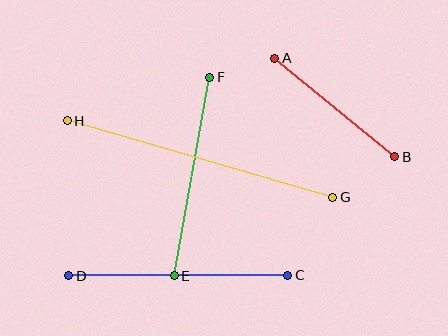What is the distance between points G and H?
The distance is approximately 276 pixels.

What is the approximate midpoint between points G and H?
The midpoint is at approximately (200, 159) pixels.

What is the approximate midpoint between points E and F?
The midpoint is at approximately (192, 176) pixels.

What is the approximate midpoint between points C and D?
The midpoint is at approximately (178, 276) pixels.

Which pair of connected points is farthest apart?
Points G and H are farthest apart.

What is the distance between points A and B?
The distance is approximately 155 pixels.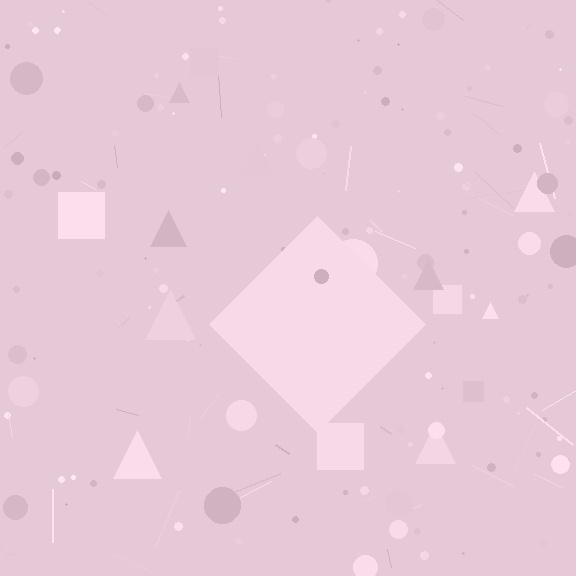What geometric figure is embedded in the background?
A diamond is embedded in the background.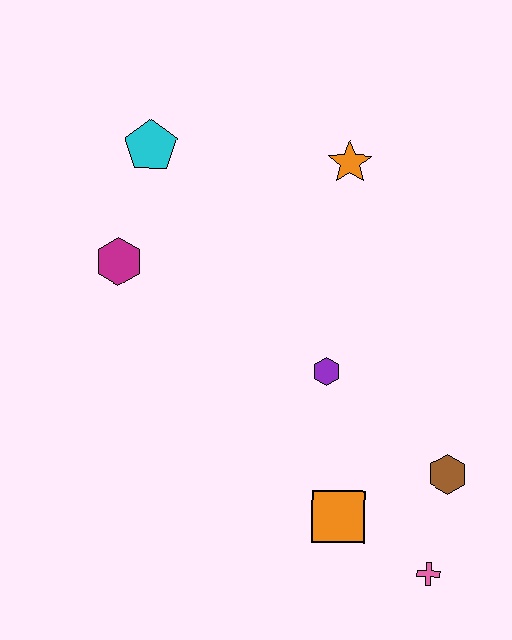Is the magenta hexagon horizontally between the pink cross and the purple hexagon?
No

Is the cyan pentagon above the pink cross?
Yes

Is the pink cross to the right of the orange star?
Yes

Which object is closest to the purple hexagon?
The orange square is closest to the purple hexagon.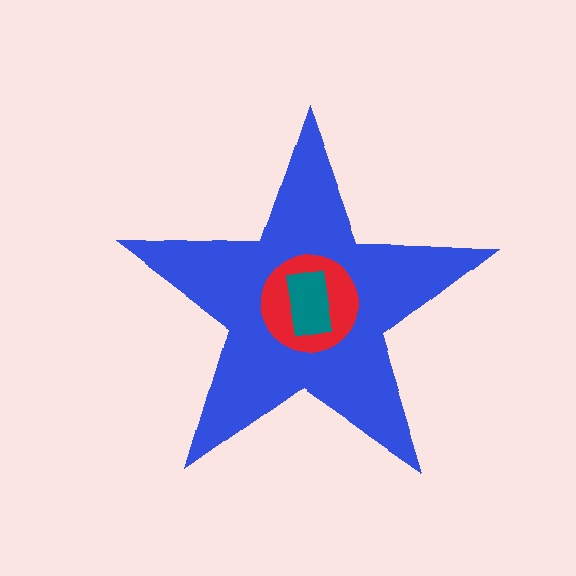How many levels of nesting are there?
3.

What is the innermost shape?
The teal rectangle.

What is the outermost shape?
The blue star.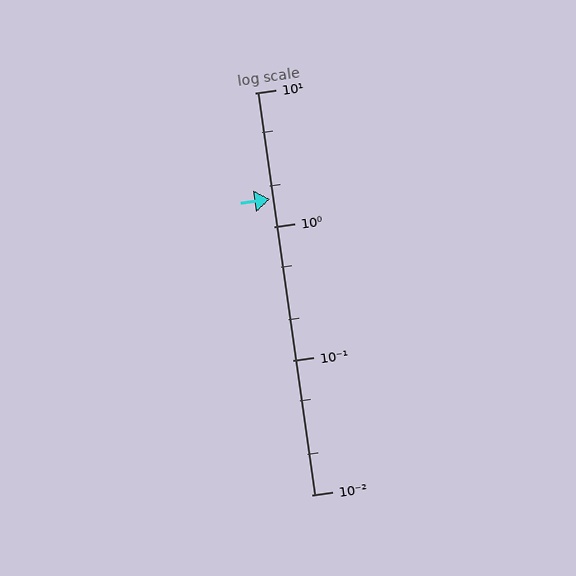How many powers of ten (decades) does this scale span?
The scale spans 3 decades, from 0.01 to 10.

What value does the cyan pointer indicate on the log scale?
The pointer indicates approximately 1.6.